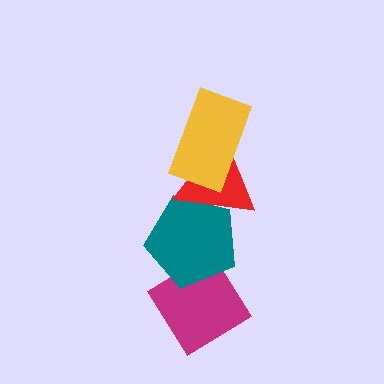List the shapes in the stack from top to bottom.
From top to bottom: the yellow rectangle, the red triangle, the teal pentagon, the magenta diamond.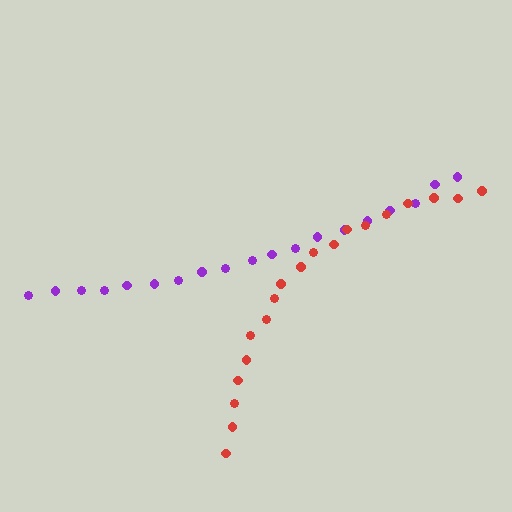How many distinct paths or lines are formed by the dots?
There are 2 distinct paths.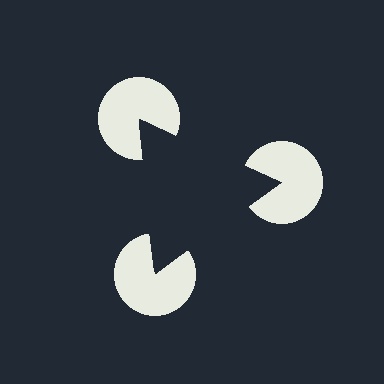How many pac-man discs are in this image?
There are 3 — one at each vertex of the illusory triangle.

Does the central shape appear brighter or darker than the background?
It typically appears slightly darker than the background, even though no actual brightness change is drawn.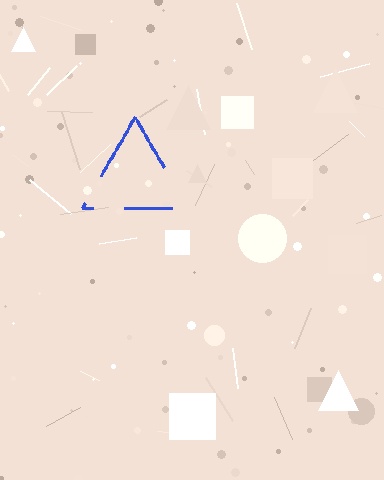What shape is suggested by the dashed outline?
The dashed outline suggests a triangle.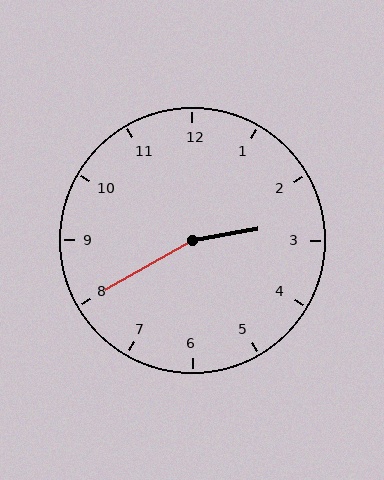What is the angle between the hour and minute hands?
Approximately 160 degrees.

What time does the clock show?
2:40.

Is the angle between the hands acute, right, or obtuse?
It is obtuse.